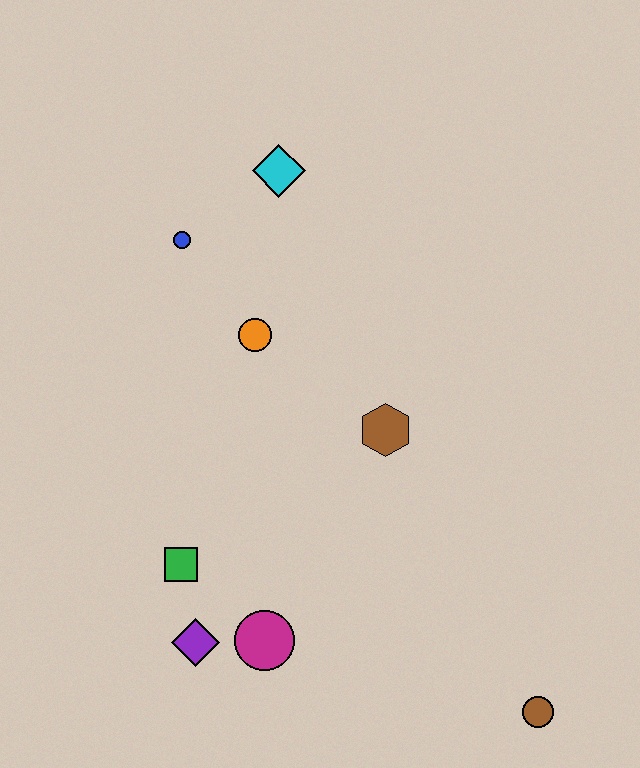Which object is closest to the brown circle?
The magenta circle is closest to the brown circle.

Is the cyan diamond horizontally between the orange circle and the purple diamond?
No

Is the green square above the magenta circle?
Yes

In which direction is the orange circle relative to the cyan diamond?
The orange circle is below the cyan diamond.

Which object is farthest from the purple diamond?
The cyan diamond is farthest from the purple diamond.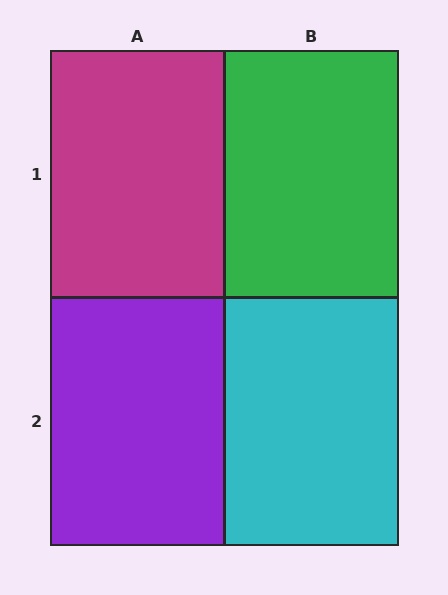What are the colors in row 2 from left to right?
Purple, cyan.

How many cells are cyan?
1 cell is cyan.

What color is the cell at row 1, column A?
Magenta.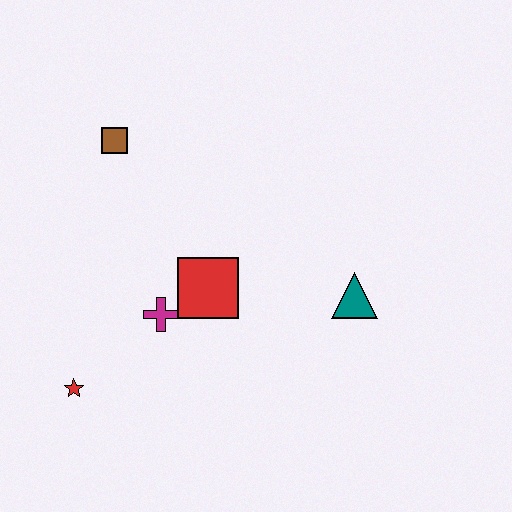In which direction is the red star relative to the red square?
The red star is to the left of the red square.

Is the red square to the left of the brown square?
No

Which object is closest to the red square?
The magenta cross is closest to the red square.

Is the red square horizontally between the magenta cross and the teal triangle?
Yes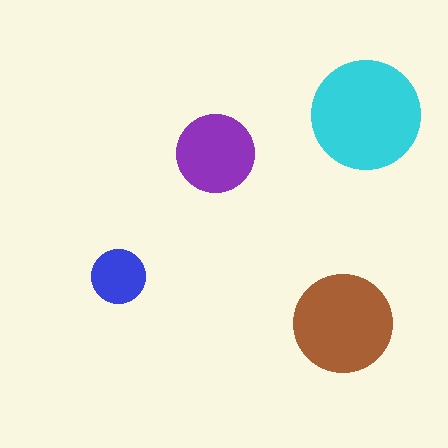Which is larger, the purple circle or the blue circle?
The purple one.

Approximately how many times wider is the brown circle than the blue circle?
About 2 times wider.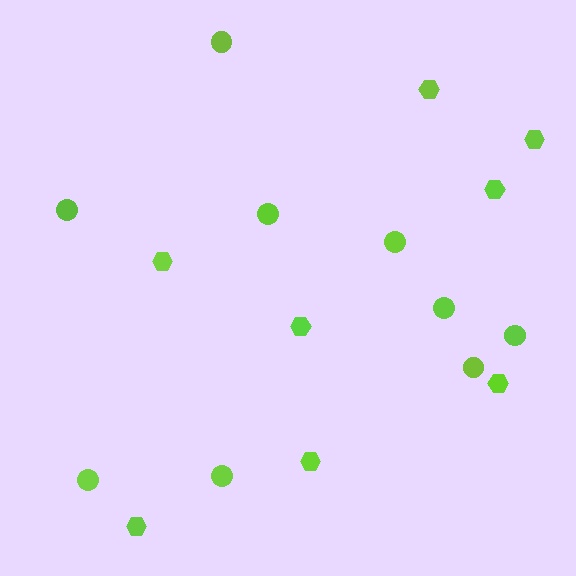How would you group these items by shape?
There are 2 groups: one group of circles (9) and one group of hexagons (8).